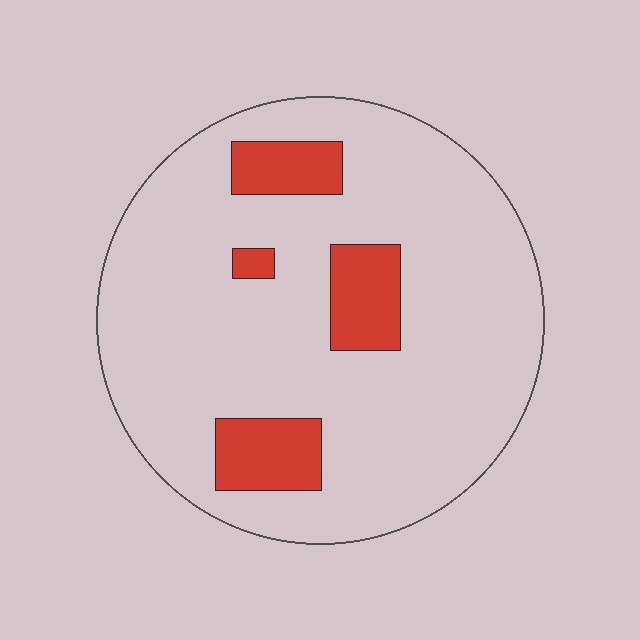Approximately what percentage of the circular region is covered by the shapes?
Approximately 15%.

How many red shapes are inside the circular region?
4.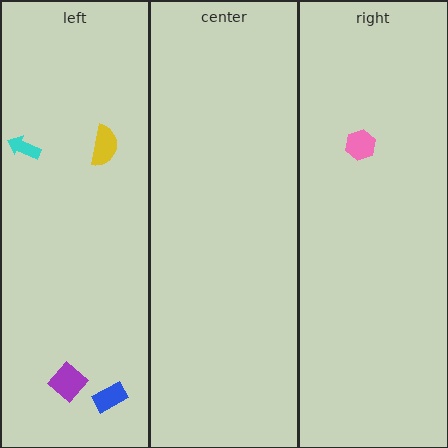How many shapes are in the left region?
4.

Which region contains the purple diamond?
The left region.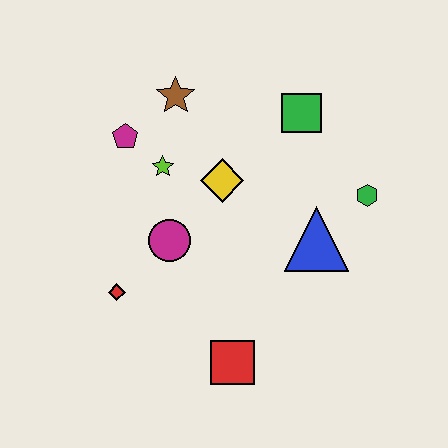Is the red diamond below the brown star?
Yes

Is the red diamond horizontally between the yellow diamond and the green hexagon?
No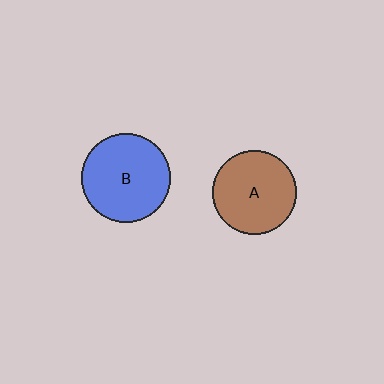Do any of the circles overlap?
No, none of the circles overlap.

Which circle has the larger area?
Circle B (blue).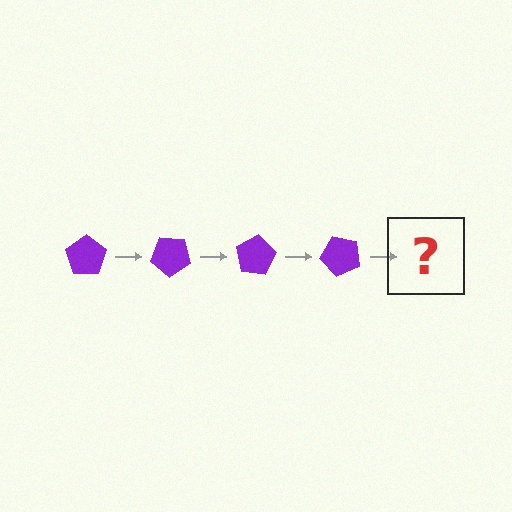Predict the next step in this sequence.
The next step is a purple pentagon rotated 160 degrees.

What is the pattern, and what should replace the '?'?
The pattern is that the pentagon rotates 40 degrees each step. The '?' should be a purple pentagon rotated 160 degrees.